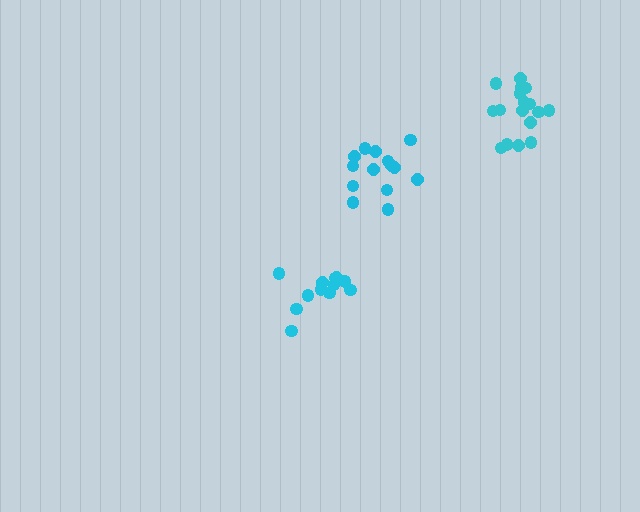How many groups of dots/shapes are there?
There are 3 groups.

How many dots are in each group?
Group 1: 17 dots, Group 2: 12 dots, Group 3: 14 dots (43 total).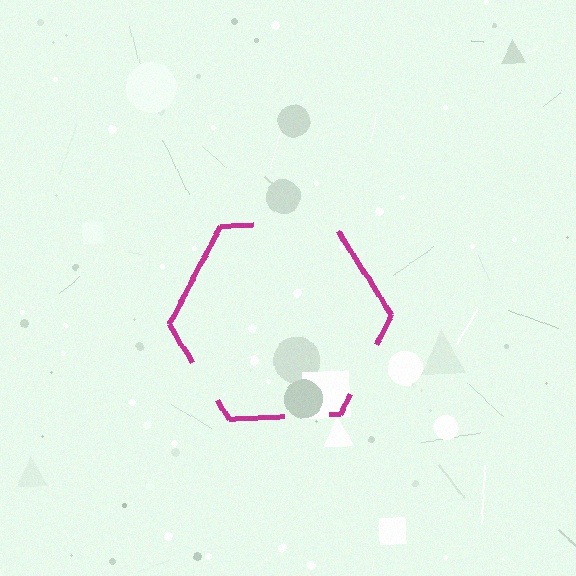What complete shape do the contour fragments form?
The contour fragments form a hexagon.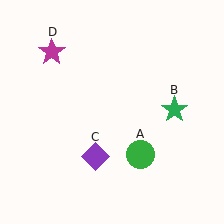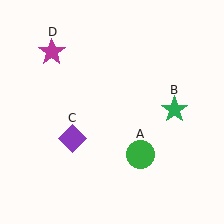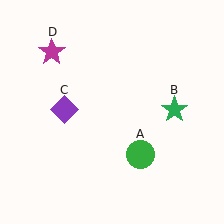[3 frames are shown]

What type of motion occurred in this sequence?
The purple diamond (object C) rotated clockwise around the center of the scene.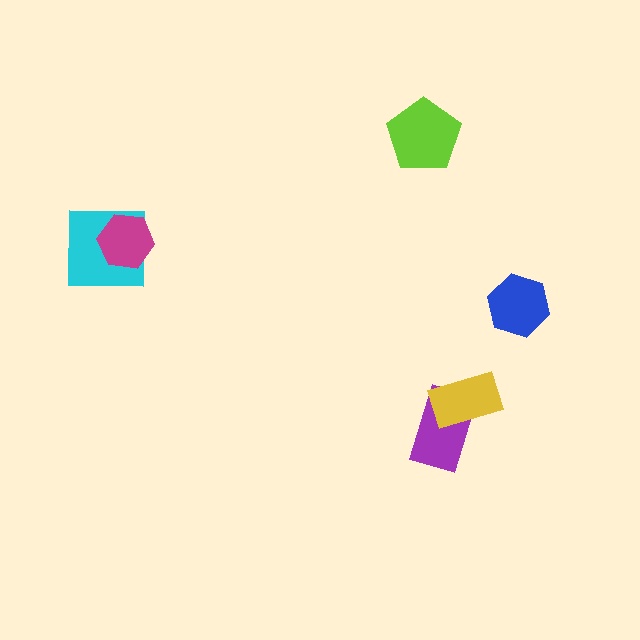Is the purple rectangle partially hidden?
Yes, it is partially covered by another shape.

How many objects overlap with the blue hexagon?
0 objects overlap with the blue hexagon.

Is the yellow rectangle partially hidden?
No, no other shape covers it.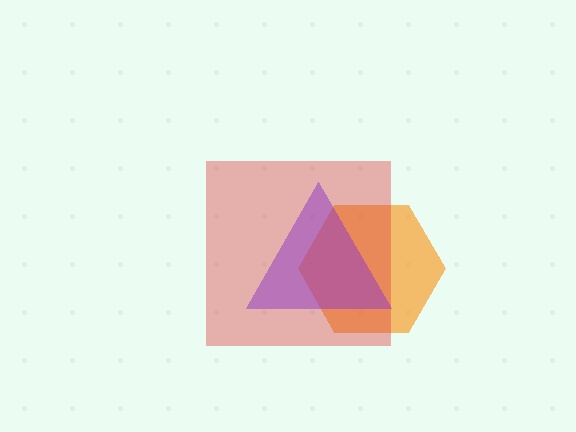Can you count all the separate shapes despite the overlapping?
Yes, there are 3 separate shapes.